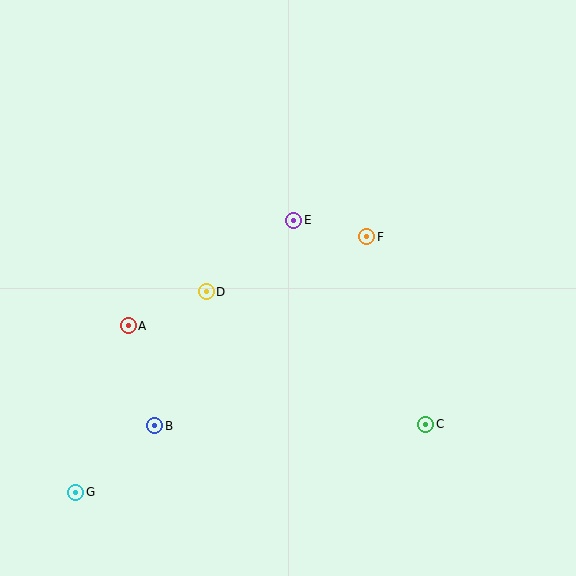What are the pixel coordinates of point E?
Point E is at (294, 220).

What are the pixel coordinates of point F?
Point F is at (367, 237).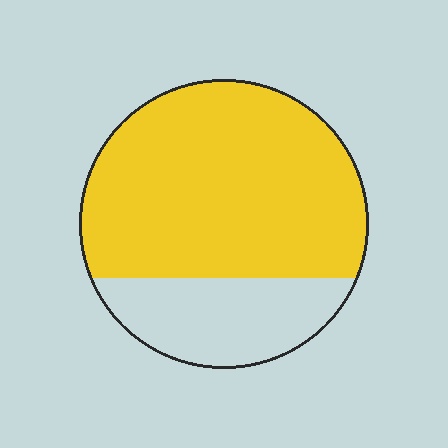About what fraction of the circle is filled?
About three quarters (3/4).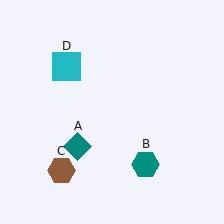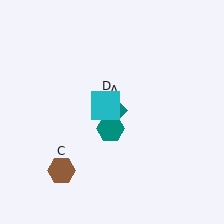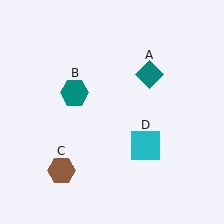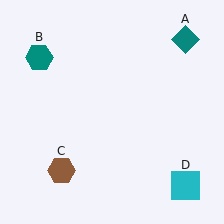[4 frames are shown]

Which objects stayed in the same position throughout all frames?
Brown hexagon (object C) remained stationary.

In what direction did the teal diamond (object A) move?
The teal diamond (object A) moved up and to the right.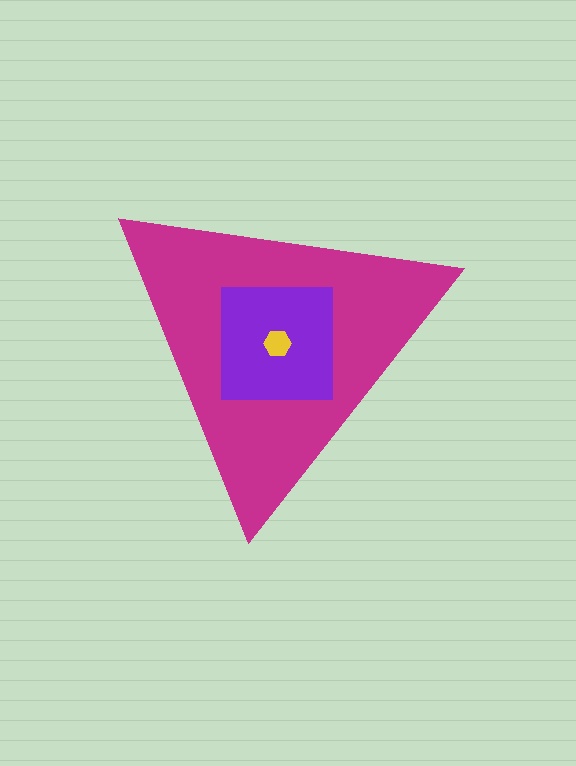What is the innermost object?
The yellow hexagon.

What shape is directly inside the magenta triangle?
The purple square.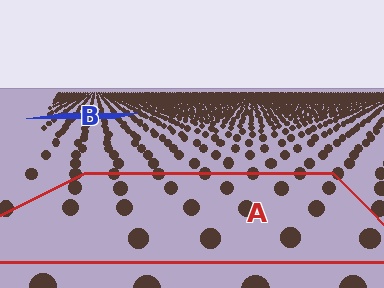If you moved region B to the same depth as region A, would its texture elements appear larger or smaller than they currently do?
They would appear larger. At a closer depth, the same texture elements are projected at a bigger on-screen size.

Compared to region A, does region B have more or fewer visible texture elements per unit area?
Region B has more texture elements per unit area — they are packed more densely because it is farther away.